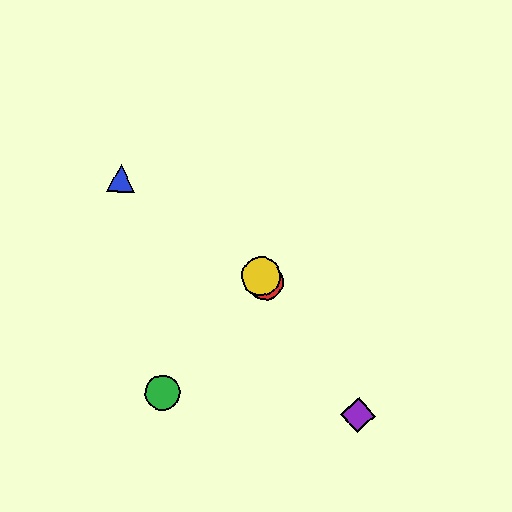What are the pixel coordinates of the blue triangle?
The blue triangle is at (121, 178).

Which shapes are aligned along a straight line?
The red circle, the yellow circle, the purple diamond are aligned along a straight line.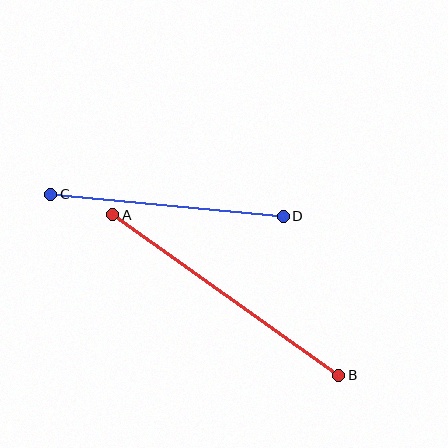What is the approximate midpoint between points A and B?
The midpoint is at approximately (226, 295) pixels.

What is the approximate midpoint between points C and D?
The midpoint is at approximately (167, 205) pixels.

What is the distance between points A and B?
The distance is approximately 277 pixels.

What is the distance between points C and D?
The distance is approximately 234 pixels.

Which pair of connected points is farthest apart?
Points A and B are farthest apart.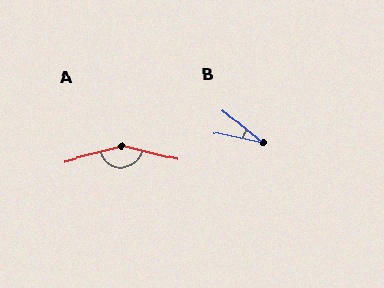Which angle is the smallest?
B, at approximately 27 degrees.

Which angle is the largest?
A, at approximately 151 degrees.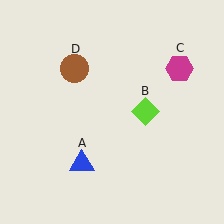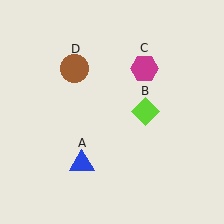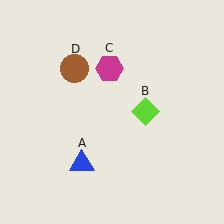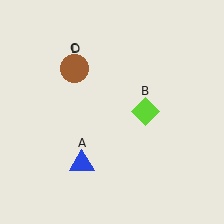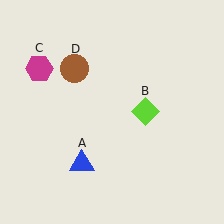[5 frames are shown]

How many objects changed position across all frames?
1 object changed position: magenta hexagon (object C).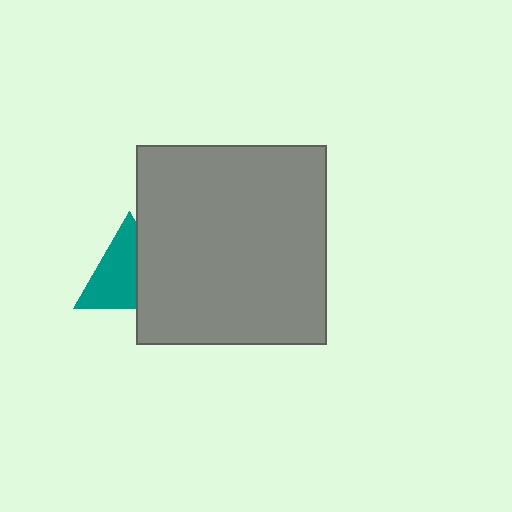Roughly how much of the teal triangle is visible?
About half of it is visible (roughly 60%).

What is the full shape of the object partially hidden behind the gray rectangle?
The partially hidden object is a teal triangle.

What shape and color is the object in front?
The object in front is a gray rectangle.